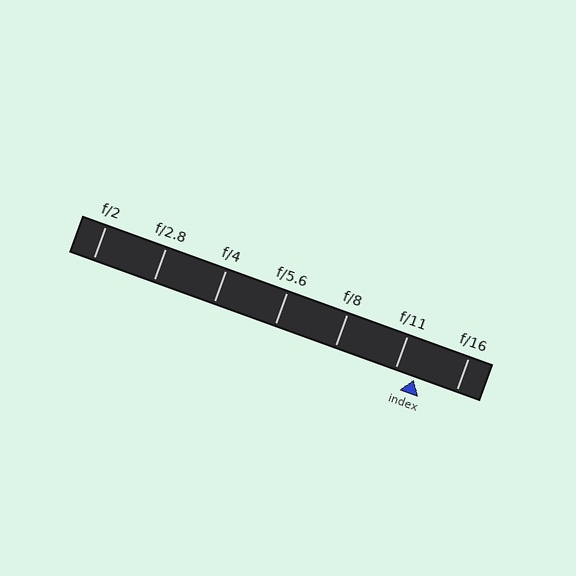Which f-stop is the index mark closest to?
The index mark is closest to f/11.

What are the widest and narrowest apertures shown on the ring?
The widest aperture shown is f/2 and the narrowest is f/16.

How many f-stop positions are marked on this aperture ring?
There are 7 f-stop positions marked.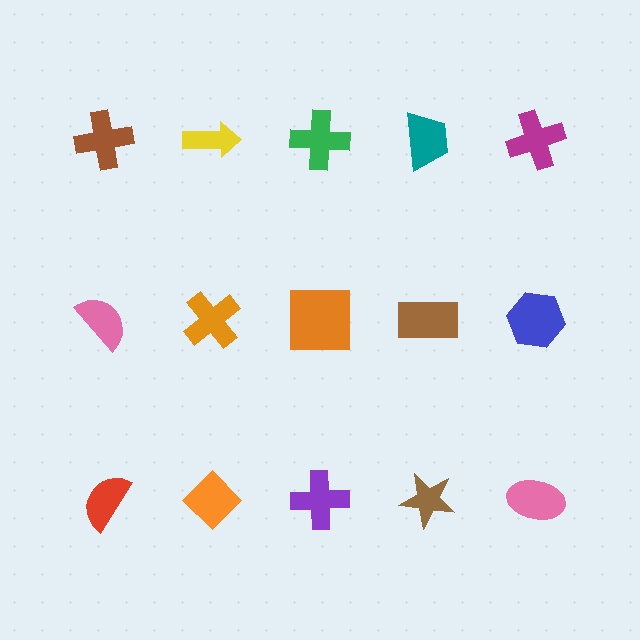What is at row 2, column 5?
A blue hexagon.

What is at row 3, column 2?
An orange diamond.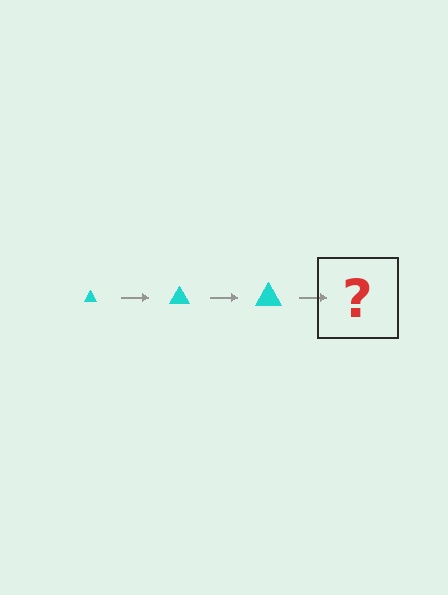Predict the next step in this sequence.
The next step is a cyan triangle, larger than the previous one.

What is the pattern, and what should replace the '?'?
The pattern is that the triangle gets progressively larger each step. The '?' should be a cyan triangle, larger than the previous one.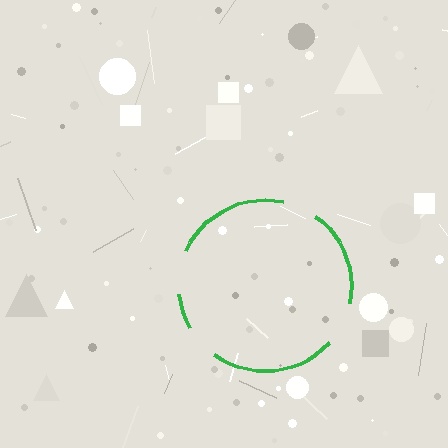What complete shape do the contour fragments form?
The contour fragments form a circle.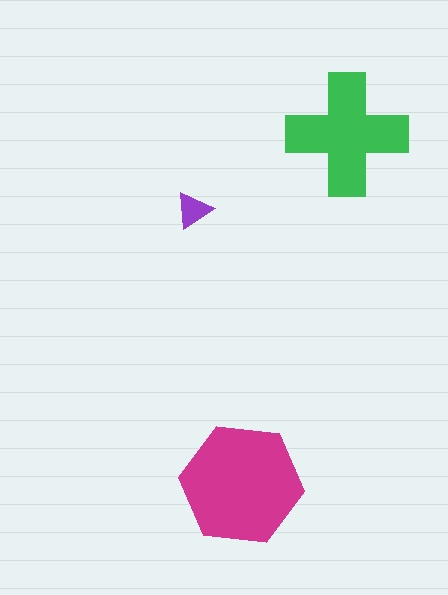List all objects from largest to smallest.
The magenta hexagon, the green cross, the purple triangle.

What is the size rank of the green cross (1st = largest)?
2nd.